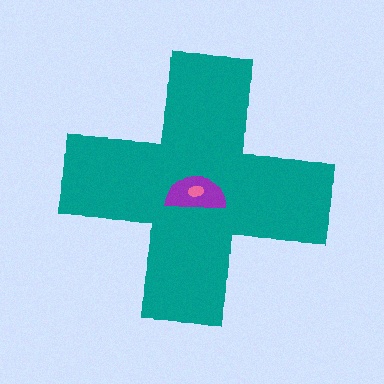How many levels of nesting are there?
3.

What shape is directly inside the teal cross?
The purple semicircle.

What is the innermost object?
The pink ellipse.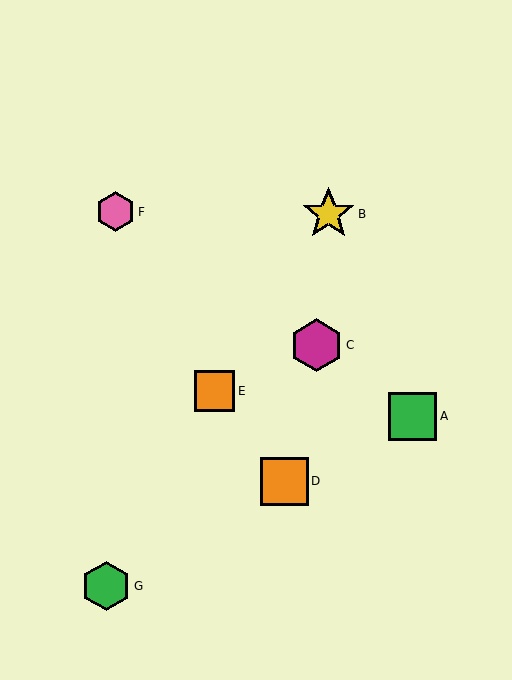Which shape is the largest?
The yellow star (labeled B) is the largest.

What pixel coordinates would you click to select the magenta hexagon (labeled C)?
Click at (317, 345) to select the magenta hexagon C.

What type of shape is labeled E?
Shape E is an orange square.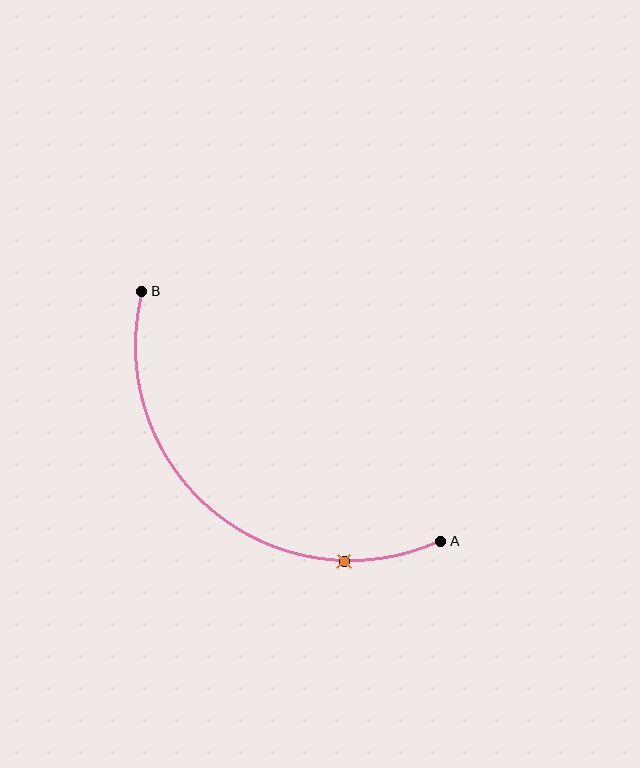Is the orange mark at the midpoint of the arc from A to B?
No. The orange mark lies on the arc but is closer to endpoint A. The arc midpoint would be at the point on the curve equidistant along the arc from both A and B.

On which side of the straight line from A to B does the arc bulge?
The arc bulges below and to the left of the straight line connecting A and B.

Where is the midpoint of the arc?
The arc midpoint is the point on the curve farthest from the straight line joining A and B. It sits below and to the left of that line.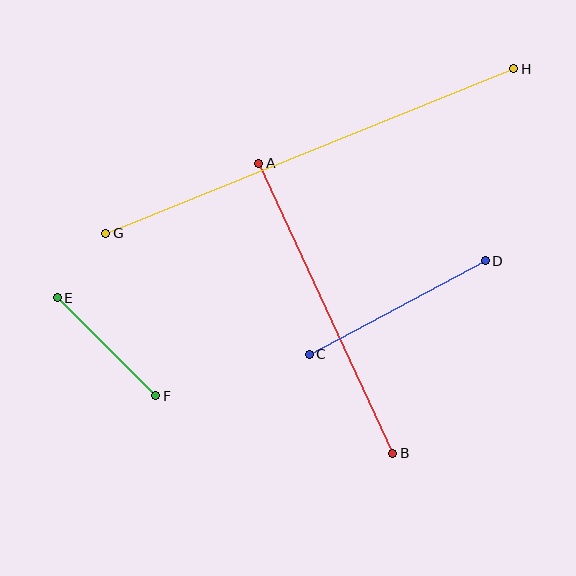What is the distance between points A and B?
The distance is approximately 320 pixels.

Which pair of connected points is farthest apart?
Points G and H are farthest apart.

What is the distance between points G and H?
The distance is approximately 440 pixels.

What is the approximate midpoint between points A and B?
The midpoint is at approximately (326, 308) pixels.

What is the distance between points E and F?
The distance is approximately 139 pixels.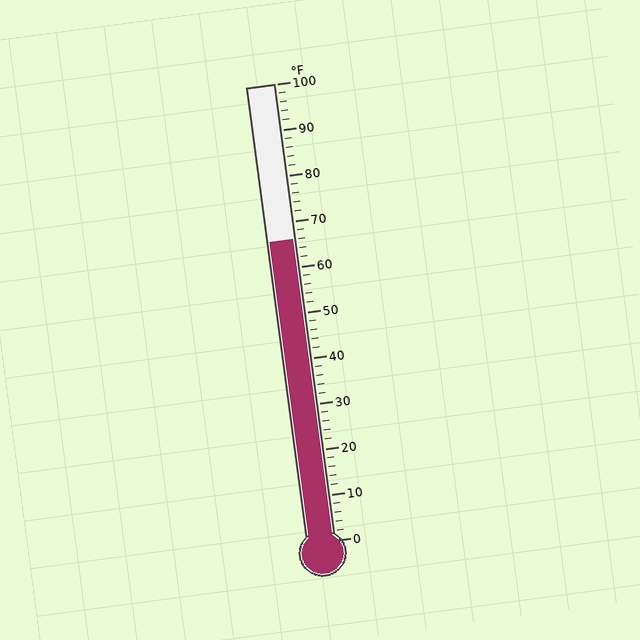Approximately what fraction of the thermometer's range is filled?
The thermometer is filled to approximately 65% of its range.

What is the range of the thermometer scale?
The thermometer scale ranges from 0°F to 100°F.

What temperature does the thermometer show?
The thermometer shows approximately 66°F.